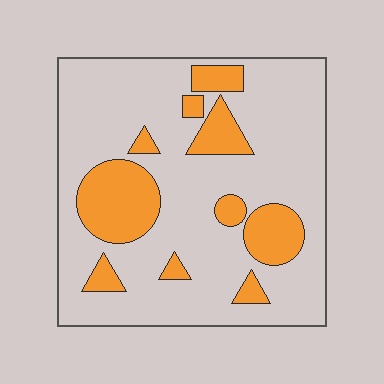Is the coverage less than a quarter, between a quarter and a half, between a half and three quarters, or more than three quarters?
Less than a quarter.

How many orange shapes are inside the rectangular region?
10.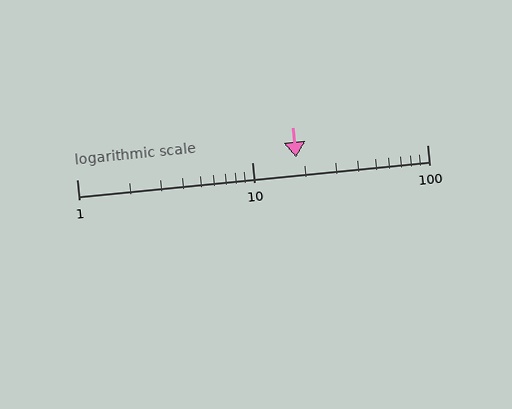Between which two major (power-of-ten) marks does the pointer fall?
The pointer is between 10 and 100.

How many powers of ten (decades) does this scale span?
The scale spans 2 decades, from 1 to 100.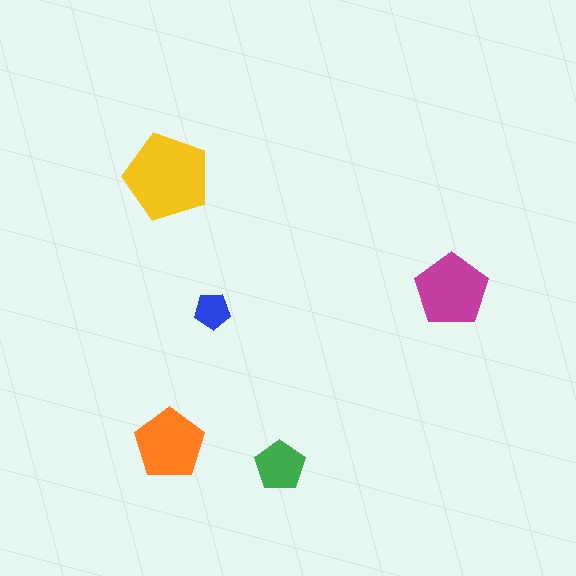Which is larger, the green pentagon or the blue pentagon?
The green one.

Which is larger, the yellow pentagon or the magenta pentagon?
The yellow one.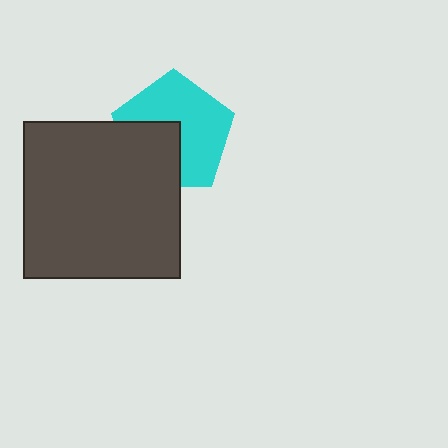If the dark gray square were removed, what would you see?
You would see the complete cyan pentagon.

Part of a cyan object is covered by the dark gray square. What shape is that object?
It is a pentagon.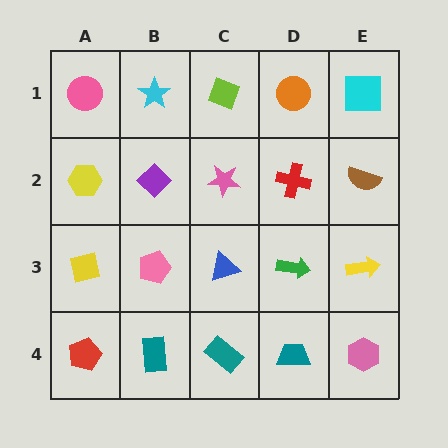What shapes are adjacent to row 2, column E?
A cyan square (row 1, column E), a yellow arrow (row 3, column E), a red cross (row 2, column D).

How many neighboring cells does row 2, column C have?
4.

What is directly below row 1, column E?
A brown semicircle.